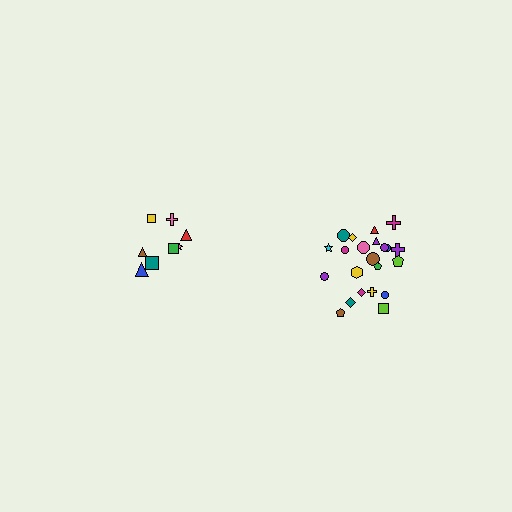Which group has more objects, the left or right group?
The right group.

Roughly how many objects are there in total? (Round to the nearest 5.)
Roughly 30 objects in total.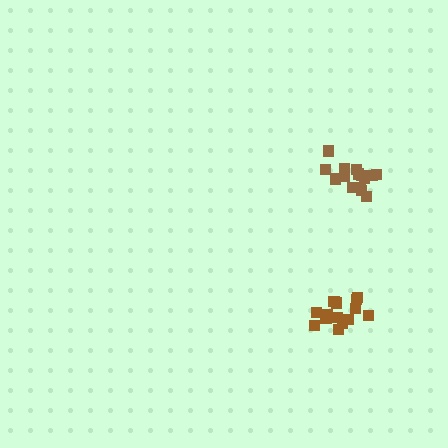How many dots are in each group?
Group 1: 15 dots, Group 2: 16 dots (31 total).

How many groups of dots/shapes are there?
There are 2 groups.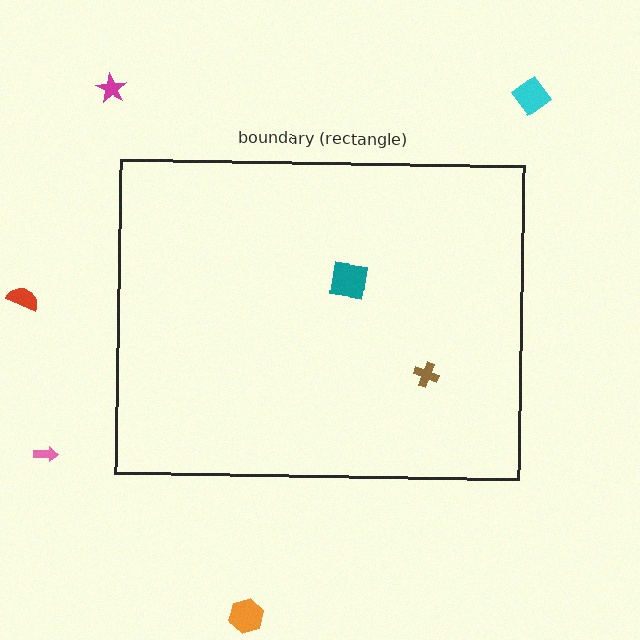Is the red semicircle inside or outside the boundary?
Outside.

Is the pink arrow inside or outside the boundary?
Outside.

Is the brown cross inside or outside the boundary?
Inside.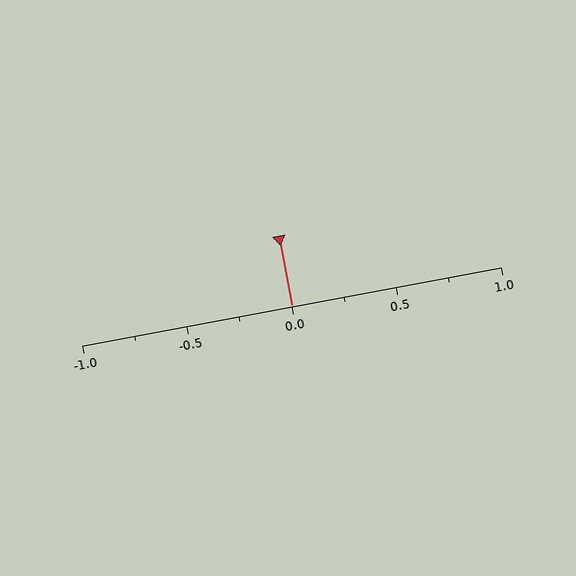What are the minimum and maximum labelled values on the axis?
The axis runs from -1.0 to 1.0.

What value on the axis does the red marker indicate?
The marker indicates approximately 0.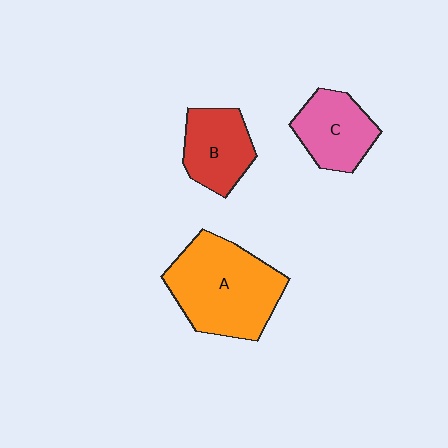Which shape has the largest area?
Shape A (orange).